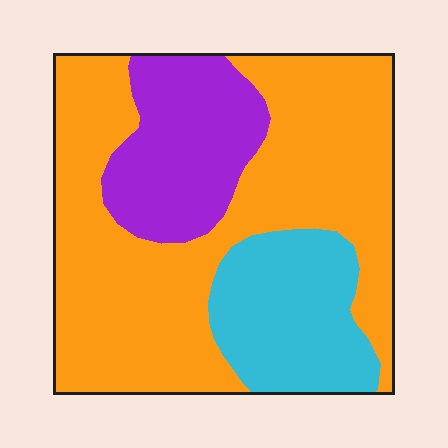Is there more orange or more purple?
Orange.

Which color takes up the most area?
Orange, at roughly 60%.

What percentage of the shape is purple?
Purple takes up about one fifth (1/5) of the shape.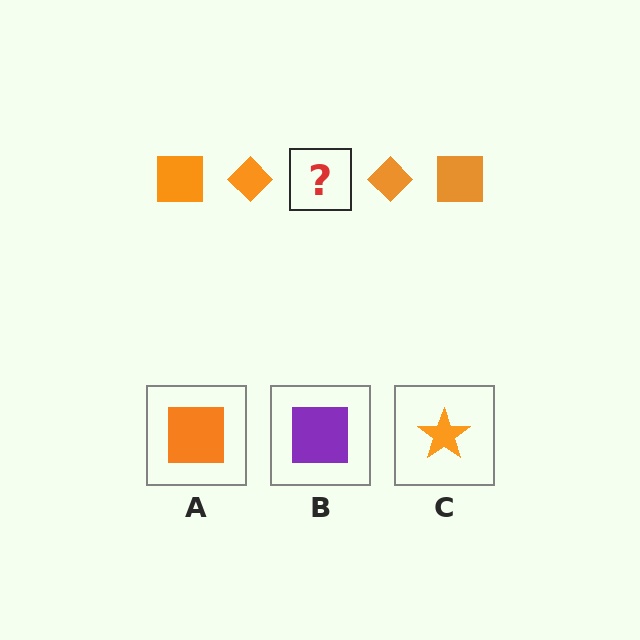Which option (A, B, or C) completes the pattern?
A.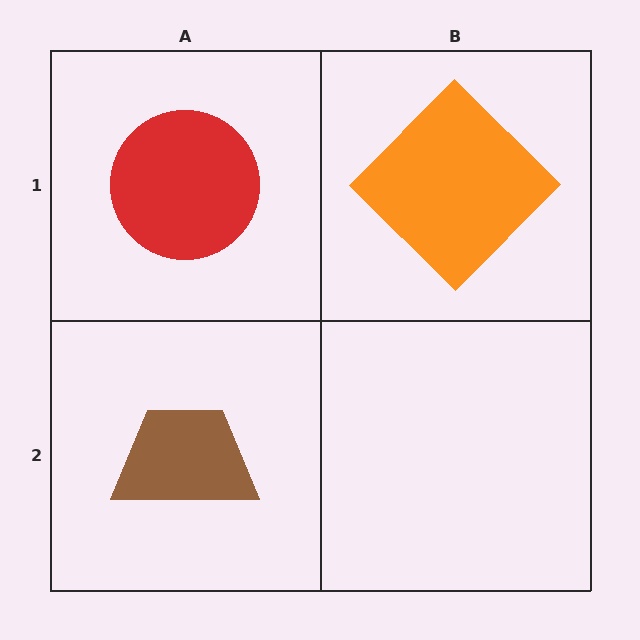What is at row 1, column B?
An orange diamond.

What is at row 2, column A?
A brown trapezoid.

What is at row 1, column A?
A red circle.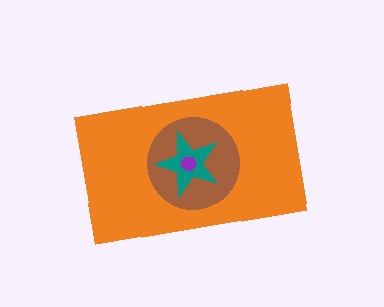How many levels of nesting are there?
4.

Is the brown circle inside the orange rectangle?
Yes.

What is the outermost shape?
The orange rectangle.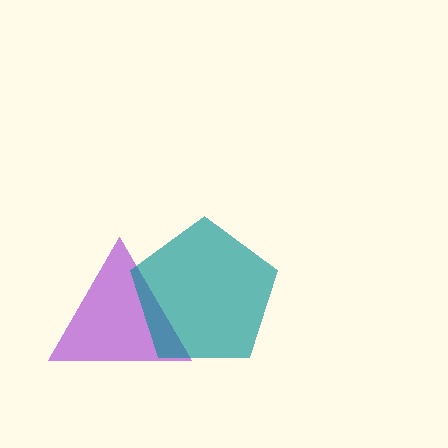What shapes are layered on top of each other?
The layered shapes are: a purple triangle, a teal pentagon.